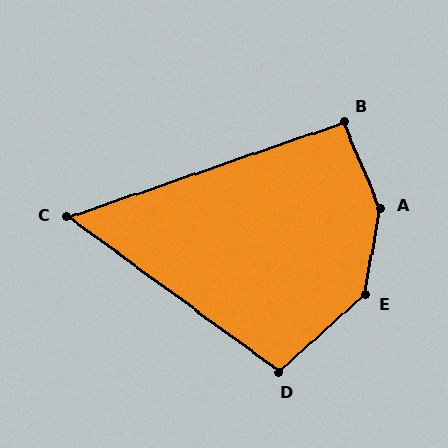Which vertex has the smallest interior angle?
C, at approximately 55 degrees.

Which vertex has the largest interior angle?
A, at approximately 146 degrees.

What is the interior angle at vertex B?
Approximately 94 degrees (approximately right).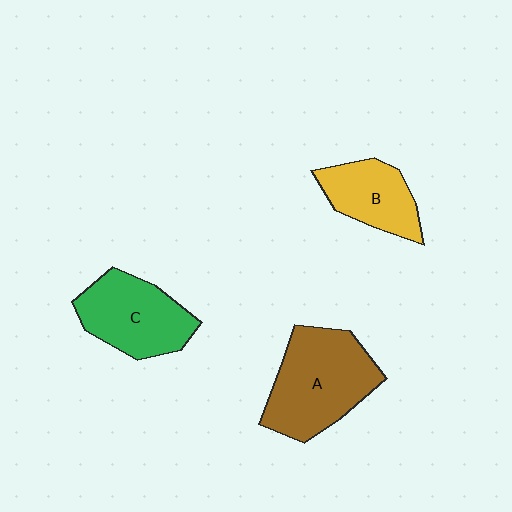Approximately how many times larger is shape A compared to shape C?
Approximately 1.2 times.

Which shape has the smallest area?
Shape B (yellow).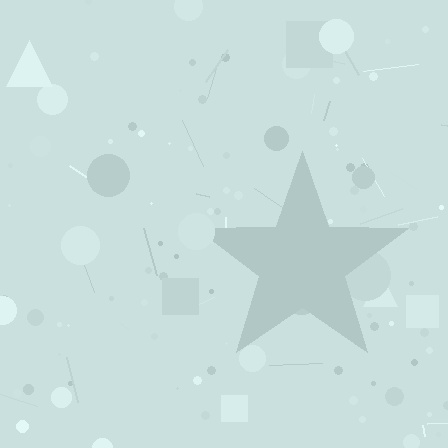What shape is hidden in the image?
A star is hidden in the image.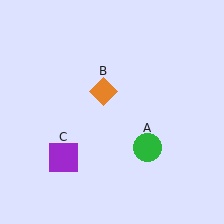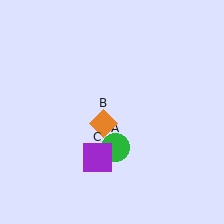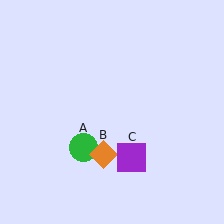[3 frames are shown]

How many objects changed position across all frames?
3 objects changed position: green circle (object A), orange diamond (object B), purple square (object C).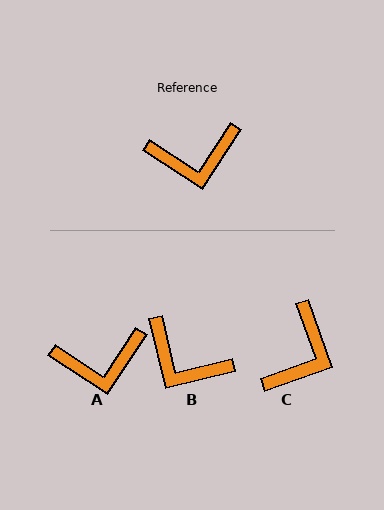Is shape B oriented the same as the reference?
No, it is off by about 44 degrees.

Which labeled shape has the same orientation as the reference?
A.